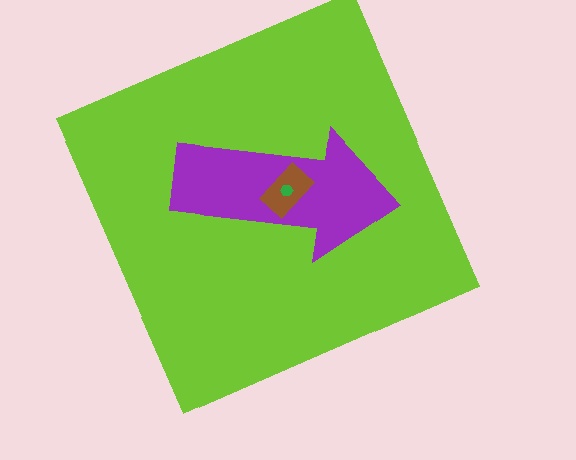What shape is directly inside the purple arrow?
The brown rectangle.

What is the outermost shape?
The lime square.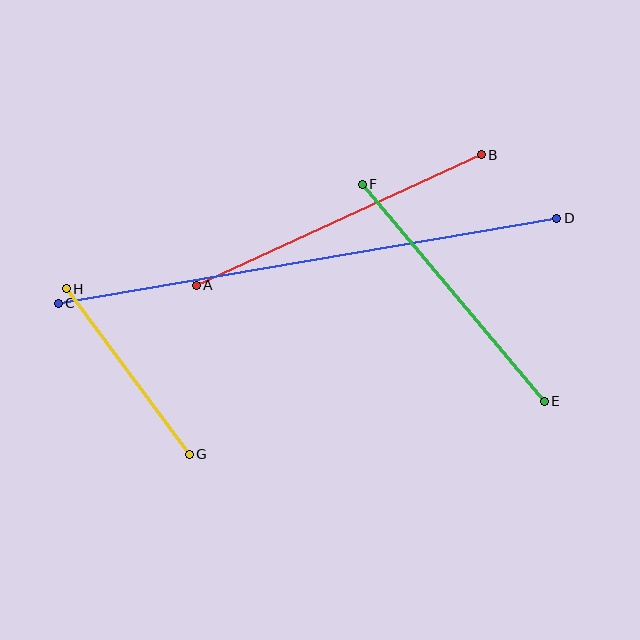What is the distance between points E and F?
The distance is approximately 283 pixels.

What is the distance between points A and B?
The distance is approximately 313 pixels.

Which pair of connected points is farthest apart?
Points C and D are farthest apart.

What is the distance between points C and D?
The distance is approximately 506 pixels.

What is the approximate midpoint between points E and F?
The midpoint is at approximately (453, 293) pixels.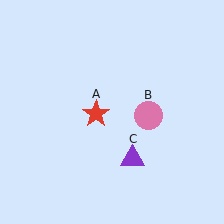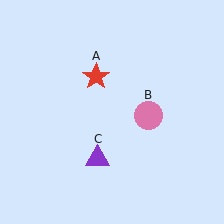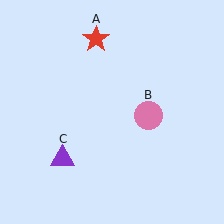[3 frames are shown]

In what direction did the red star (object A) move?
The red star (object A) moved up.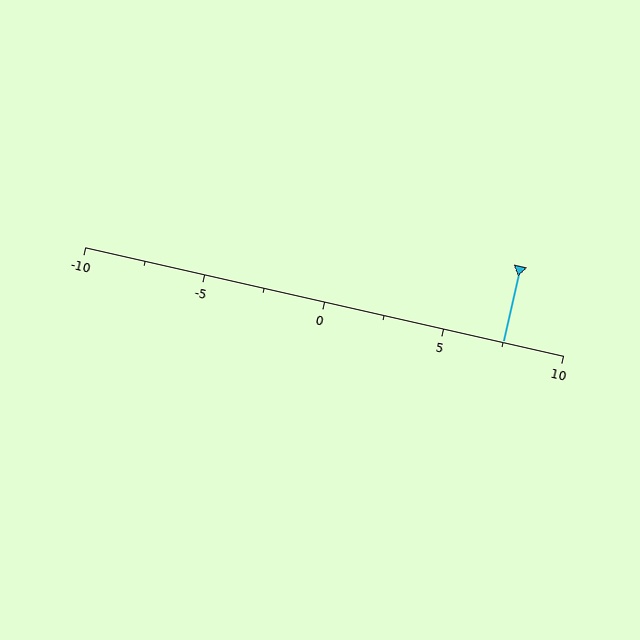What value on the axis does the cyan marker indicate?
The marker indicates approximately 7.5.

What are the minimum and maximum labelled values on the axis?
The axis runs from -10 to 10.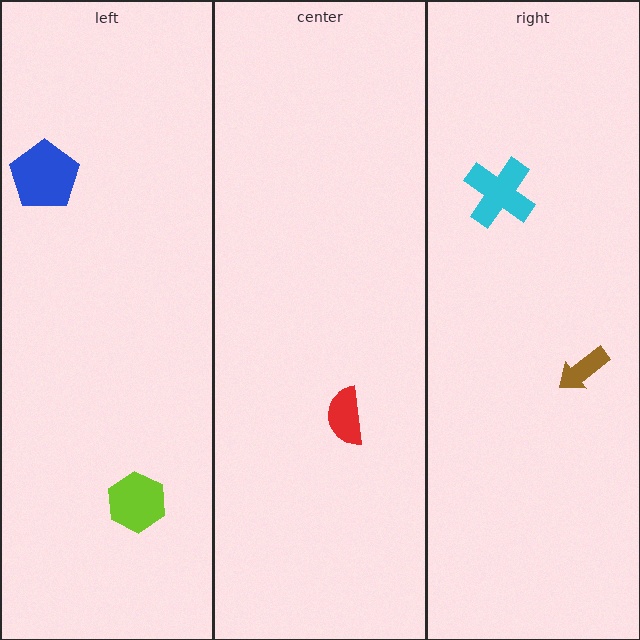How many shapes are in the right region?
2.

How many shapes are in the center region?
1.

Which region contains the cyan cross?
The right region.